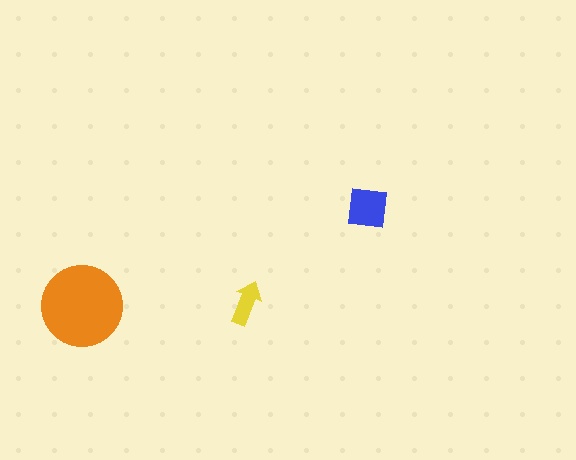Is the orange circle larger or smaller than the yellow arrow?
Larger.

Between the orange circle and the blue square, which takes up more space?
The orange circle.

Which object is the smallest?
The yellow arrow.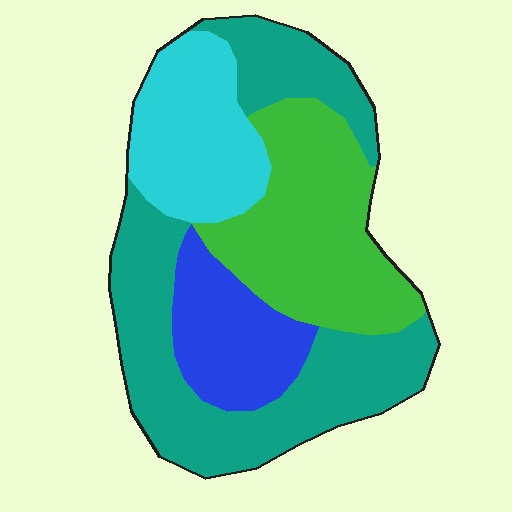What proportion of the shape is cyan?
Cyan covers 18% of the shape.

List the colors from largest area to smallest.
From largest to smallest: teal, green, cyan, blue.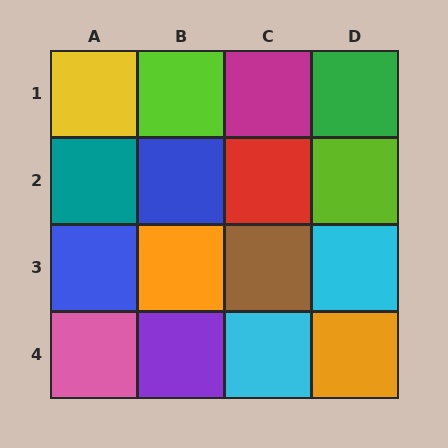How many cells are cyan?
2 cells are cyan.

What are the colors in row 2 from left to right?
Teal, blue, red, lime.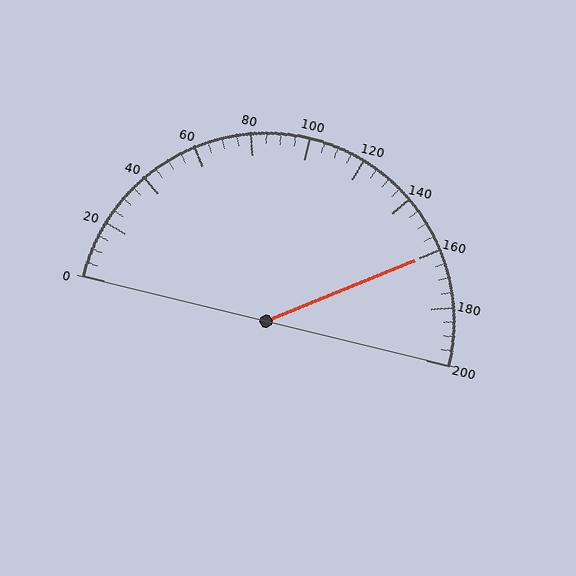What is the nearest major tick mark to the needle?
The nearest major tick mark is 160.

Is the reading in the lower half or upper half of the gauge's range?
The reading is in the upper half of the range (0 to 200).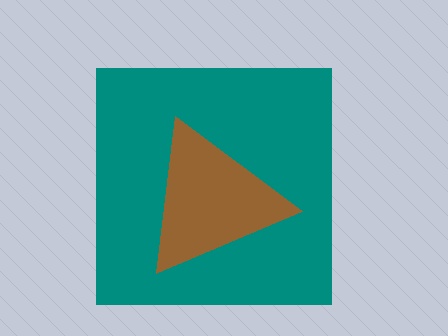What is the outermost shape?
The teal square.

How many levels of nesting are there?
2.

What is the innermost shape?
The brown triangle.